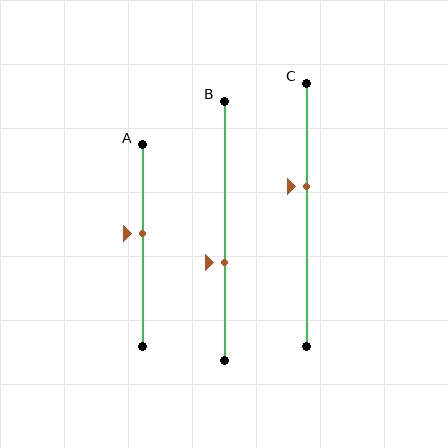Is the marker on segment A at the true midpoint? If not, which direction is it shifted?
No, the marker on segment A is shifted upward by about 6% of the segment length.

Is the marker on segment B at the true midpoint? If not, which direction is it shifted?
No, the marker on segment B is shifted downward by about 12% of the segment length.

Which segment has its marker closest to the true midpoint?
Segment A has its marker closest to the true midpoint.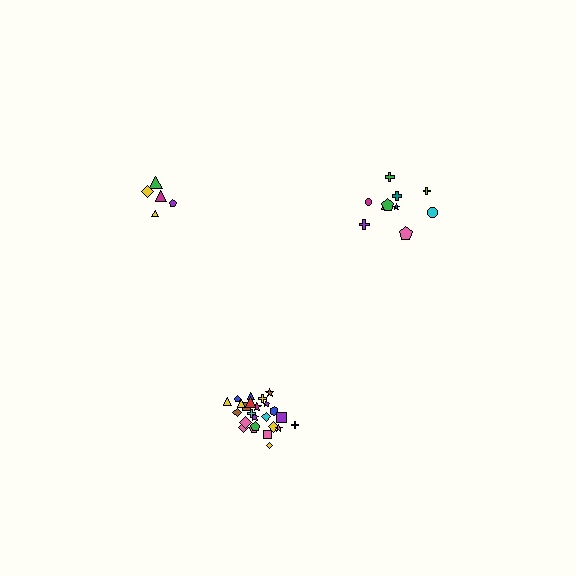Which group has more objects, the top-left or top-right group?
The top-right group.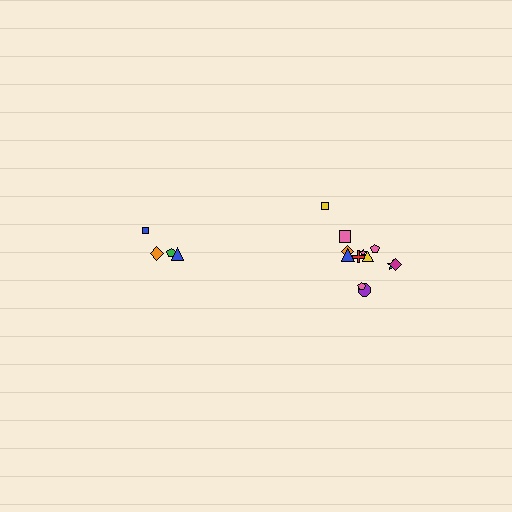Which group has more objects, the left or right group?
The right group.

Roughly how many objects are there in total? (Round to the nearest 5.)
Roughly 15 objects in total.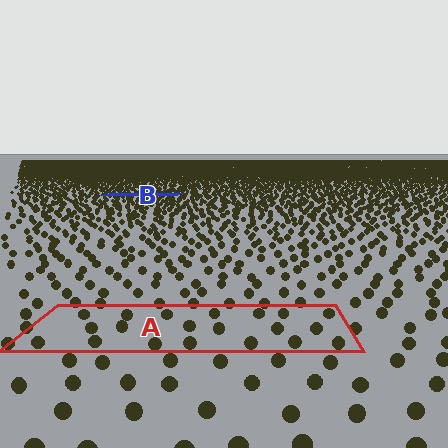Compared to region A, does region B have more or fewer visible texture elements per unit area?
Region B has more texture elements per unit area — they are packed more densely because it is farther away.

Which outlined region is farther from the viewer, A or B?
Region B is farther from the viewer — the texture elements inside it appear smaller and more densely packed.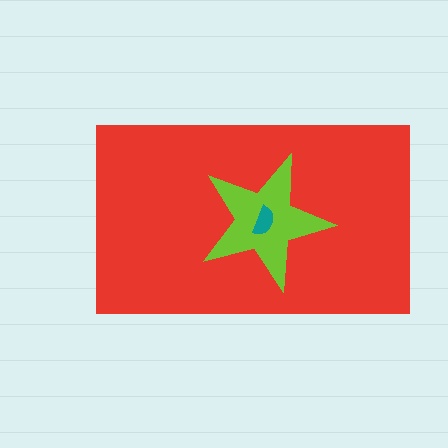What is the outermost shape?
The red rectangle.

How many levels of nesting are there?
3.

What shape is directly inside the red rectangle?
The lime star.